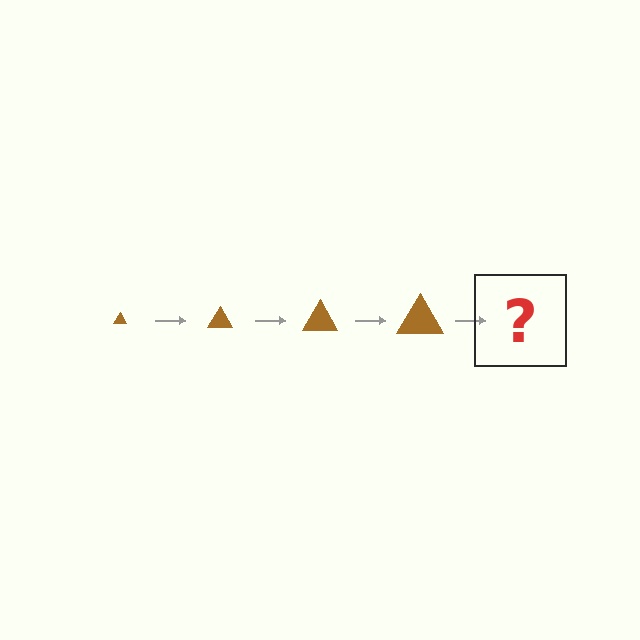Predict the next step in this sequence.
The next step is a brown triangle, larger than the previous one.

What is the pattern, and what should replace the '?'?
The pattern is that the triangle gets progressively larger each step. The '?' should be a brown triangle, larger than the previous one.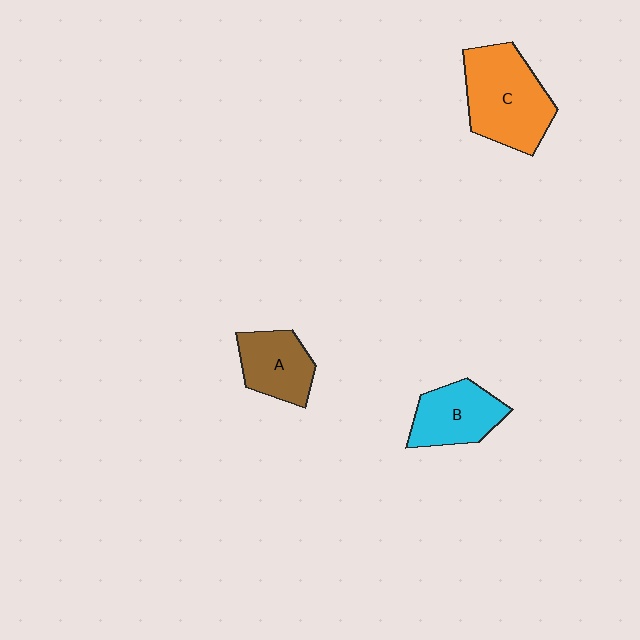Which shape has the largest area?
Shape C (orange).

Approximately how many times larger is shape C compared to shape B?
Approximately 1.5 times.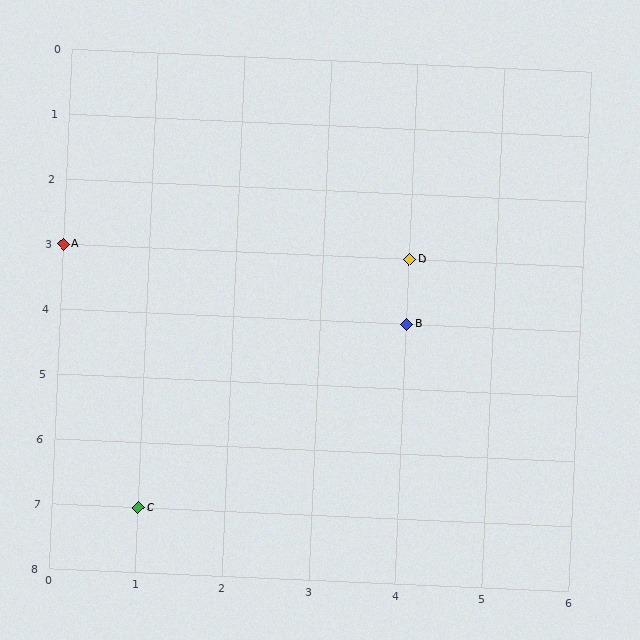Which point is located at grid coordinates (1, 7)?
Point C is at (1, 7).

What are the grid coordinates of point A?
Point A is at grid coordinates (0, 3).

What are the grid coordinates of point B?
Point B is at grid coordinates (4, 4).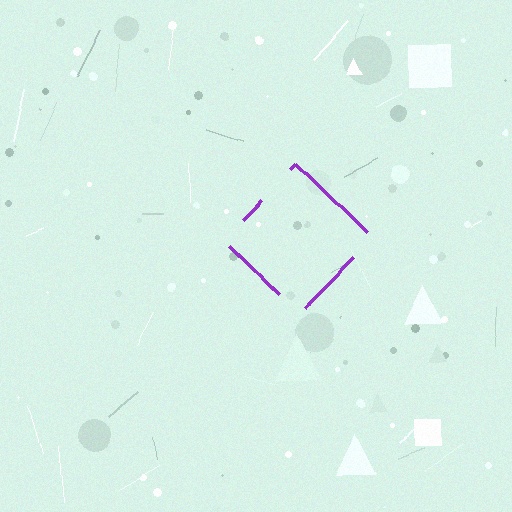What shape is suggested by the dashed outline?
The dashed outline suggests a diamond.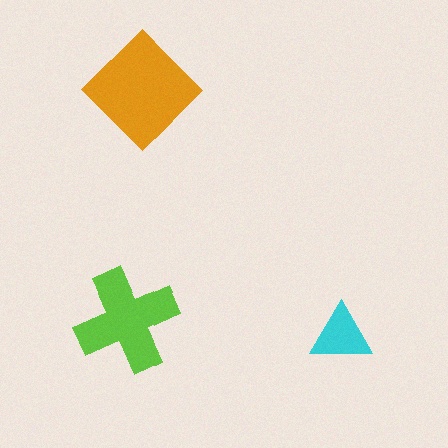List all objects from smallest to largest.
The cyan triangle, the lime cross, the orange diamond.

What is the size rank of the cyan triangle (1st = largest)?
3rd.